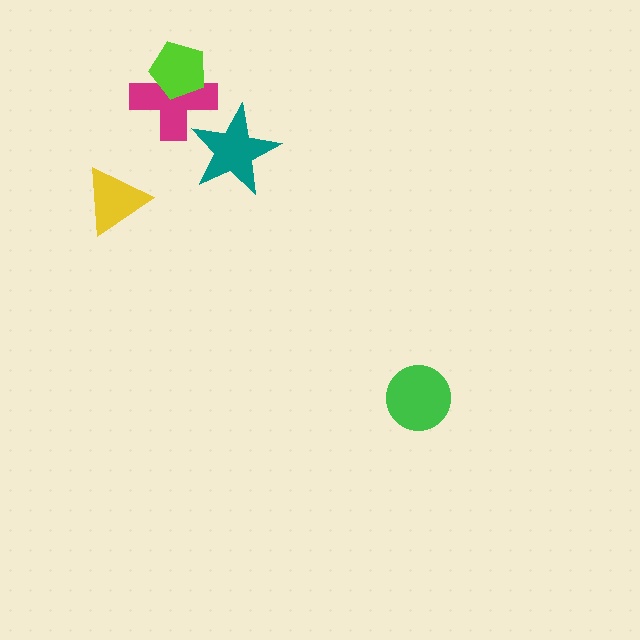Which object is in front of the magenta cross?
The lime pentagon is in front of the magenta cross.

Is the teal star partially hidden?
Yes, it is partially covered by another shape.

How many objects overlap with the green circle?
0 objects overlap with the green circle.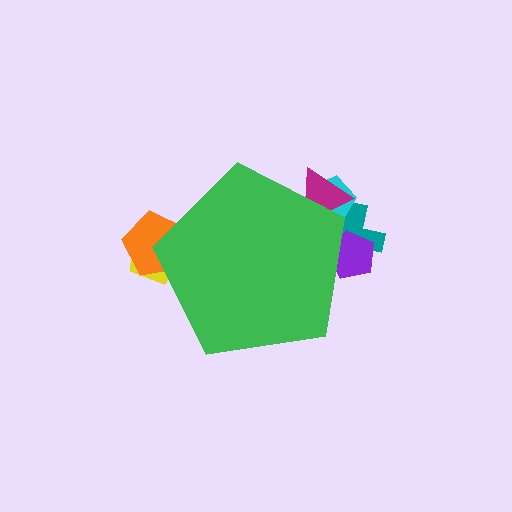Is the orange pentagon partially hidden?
Yes, the orange pentagon is partially hidden behind the green pentagon.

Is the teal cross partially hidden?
Yes, the teal cross is partially hidden behind the green pentagon.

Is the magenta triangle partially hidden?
Yes, the magenta triangle is partially hidden behind the green pentagon.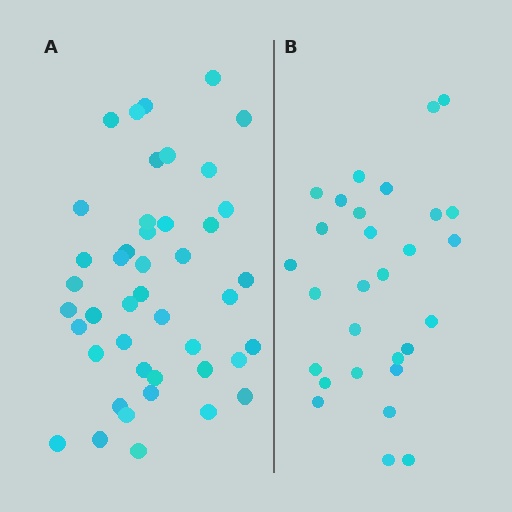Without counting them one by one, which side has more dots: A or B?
Region A (the left region) has more dots.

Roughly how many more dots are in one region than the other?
Region A has approximately 15 more dots than region B.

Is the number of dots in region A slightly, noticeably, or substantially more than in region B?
Region A has substantially more. The ratio is roughly 1.5 to 1.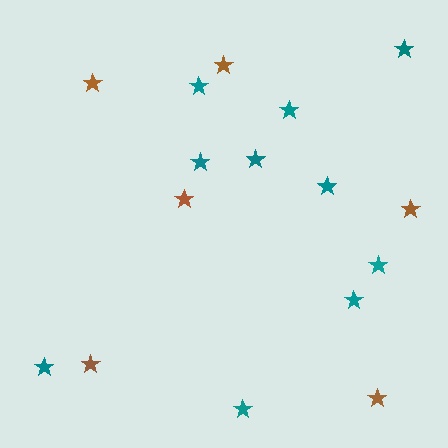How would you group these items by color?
There are 2 groups: one group of brown stars (6) and one group of teal stars (10).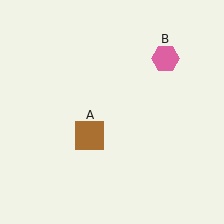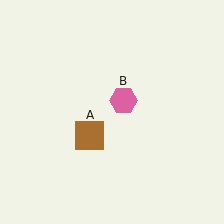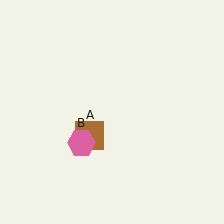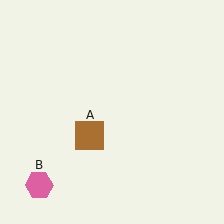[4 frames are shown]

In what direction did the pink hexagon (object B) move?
The pink hexagon (object B) moved down and to the left.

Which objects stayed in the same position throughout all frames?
Brown square (object A) remained stationary.